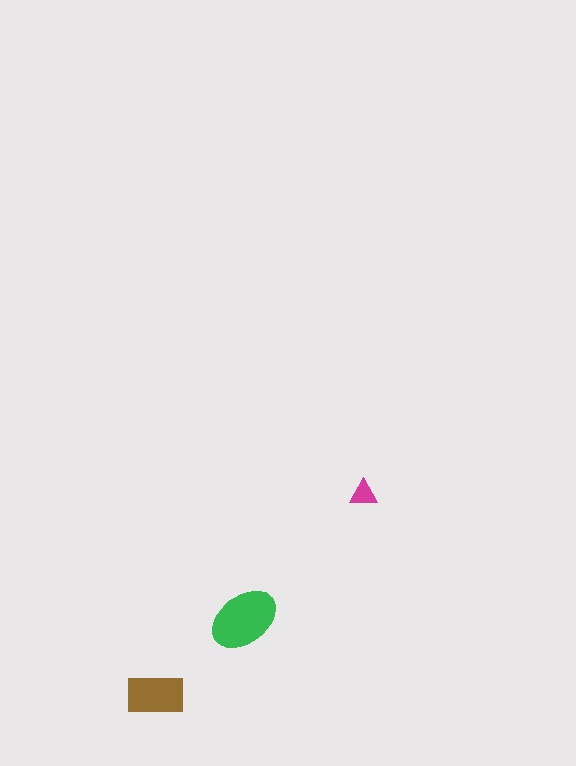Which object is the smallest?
The magenta triangle.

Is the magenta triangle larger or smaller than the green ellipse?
Smaller.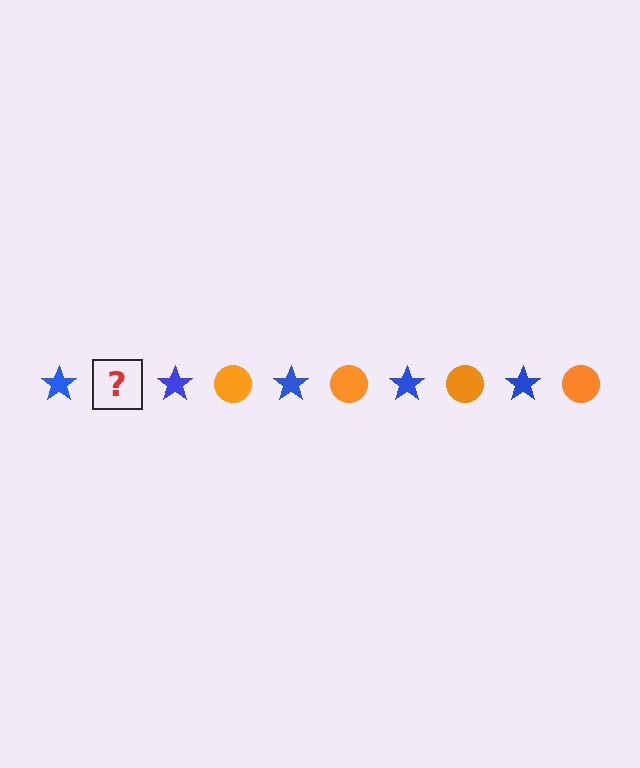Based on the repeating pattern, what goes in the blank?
The blank should be an orange circle.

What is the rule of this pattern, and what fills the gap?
The rule is that the pattern alternates between blue star and orange circle. The gap should be filled with an orange circle.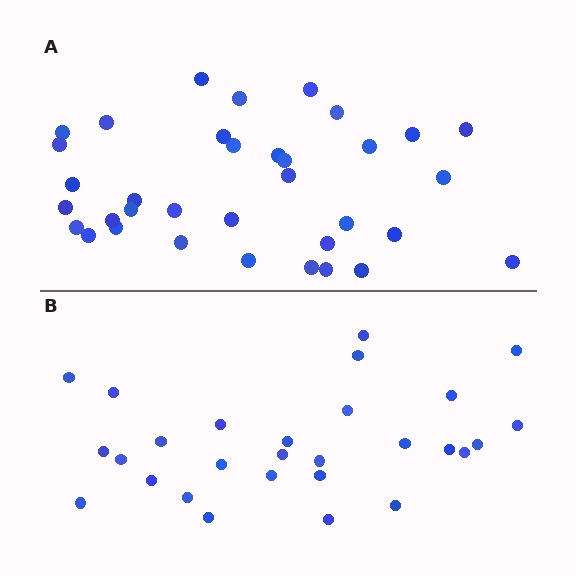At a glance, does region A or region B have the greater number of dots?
Region A (the top region) has more dots.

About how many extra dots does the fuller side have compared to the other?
Region A has roughly 8 or so more dots than region B.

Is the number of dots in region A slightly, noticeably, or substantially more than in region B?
Region A has noticeably more, but not dramatically so. The ratio is roughly 1.2 to 1.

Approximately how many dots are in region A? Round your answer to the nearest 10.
About 40 dots. (The exact count is 35, which rounds to 40.)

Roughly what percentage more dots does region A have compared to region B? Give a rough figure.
About 25% more.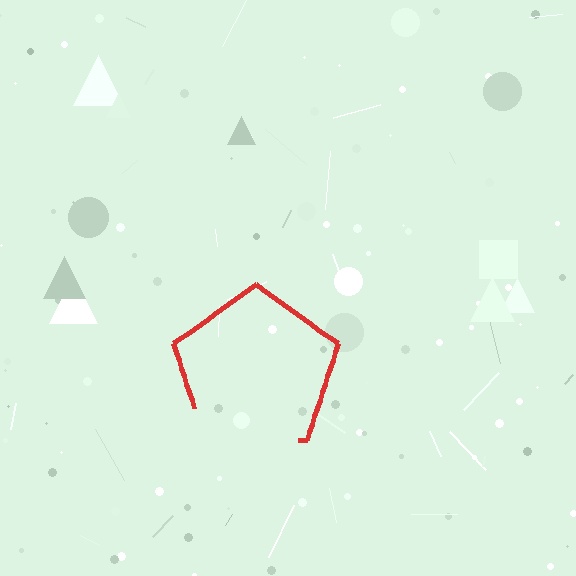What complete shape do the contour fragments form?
The contour fragments form a pentagon.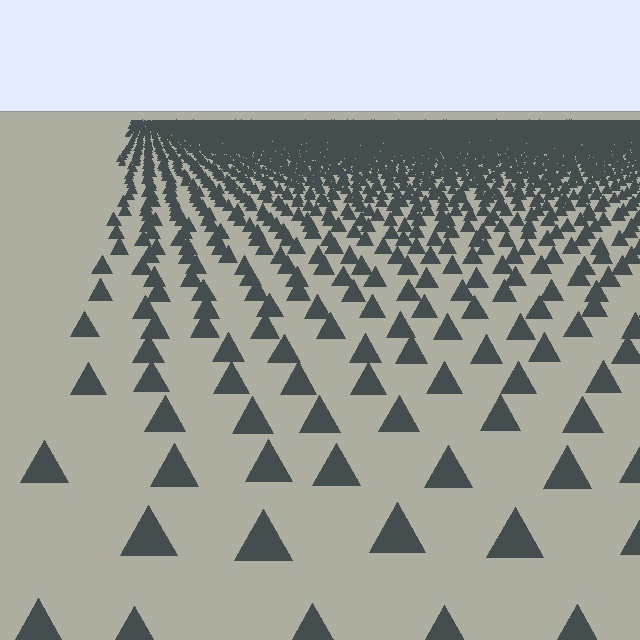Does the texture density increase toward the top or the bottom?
Density increases toward the top.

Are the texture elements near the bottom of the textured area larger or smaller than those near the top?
Larger. Near the bottom, elements are closer to the viewer and appear at a bigger on-screen size.